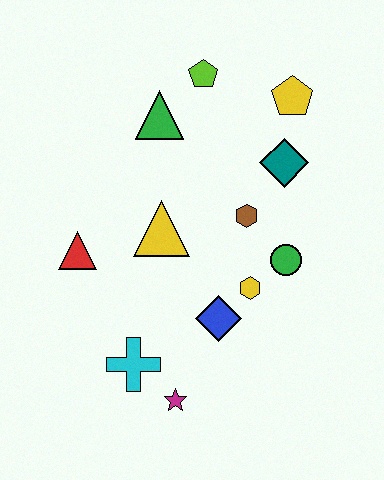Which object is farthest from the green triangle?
The magenta star is farthest from the green triangle.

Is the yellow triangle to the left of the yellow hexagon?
Yes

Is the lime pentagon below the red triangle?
No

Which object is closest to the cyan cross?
The magenta star is closest to the cyan cross.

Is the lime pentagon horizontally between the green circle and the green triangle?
Yes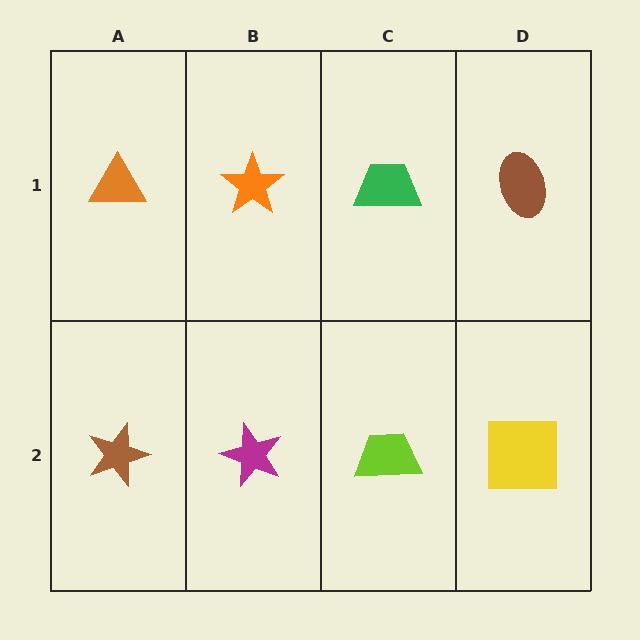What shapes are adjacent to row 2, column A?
An orange triangle (row 1, column A), a magenta star (row 2, column B).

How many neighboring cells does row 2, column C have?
3.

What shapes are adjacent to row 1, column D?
A yellow square (row 2, column D), a green trapezoid (row 1, column C).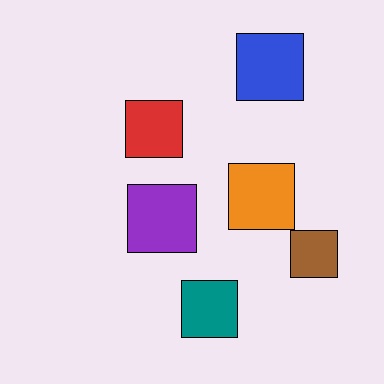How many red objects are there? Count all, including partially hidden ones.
There is 1 red object.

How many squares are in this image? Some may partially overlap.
There are 6 squares.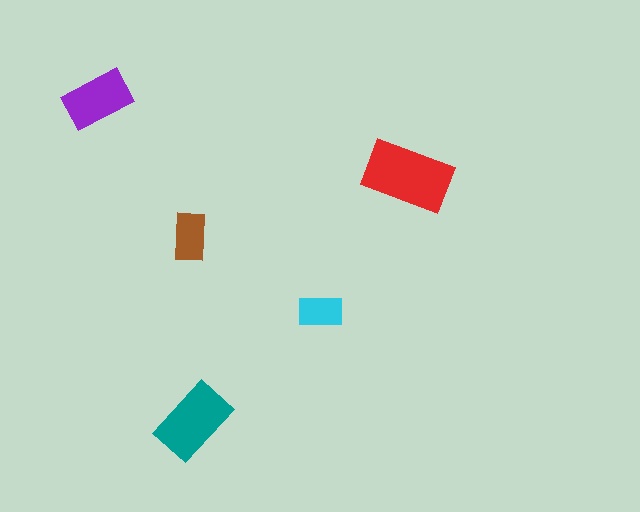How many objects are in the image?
There are 5 objects in the image.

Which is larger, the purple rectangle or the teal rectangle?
The teal one.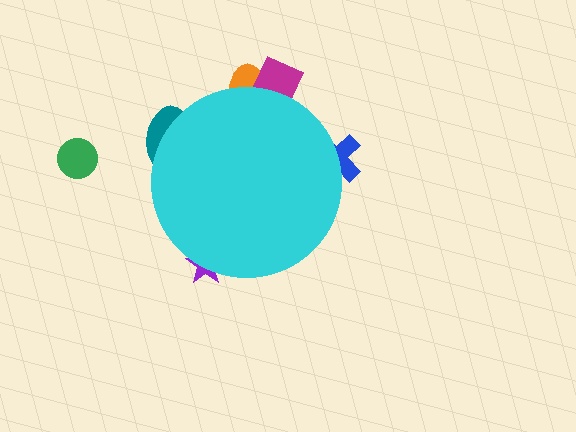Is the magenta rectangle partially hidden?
Yes, the magenta rectangle is partially hidden behind the cyan circle.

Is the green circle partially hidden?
No, the green circle is fully visible.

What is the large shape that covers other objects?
A cyan circle.